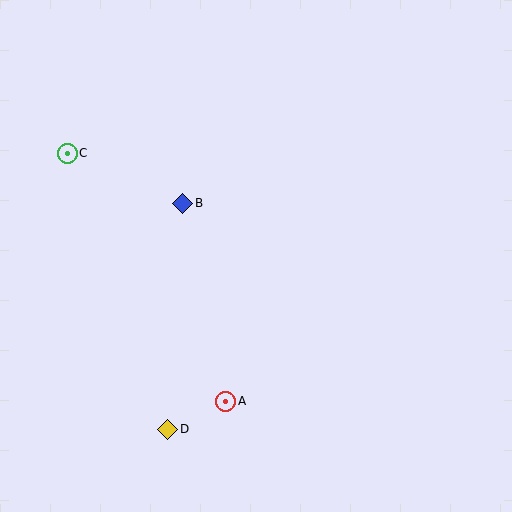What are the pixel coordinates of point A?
Point A is at (226, 401).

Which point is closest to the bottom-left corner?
Point D is closest to the bottom-left corner.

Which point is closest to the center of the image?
Point B at (183, 203) is closest to the center.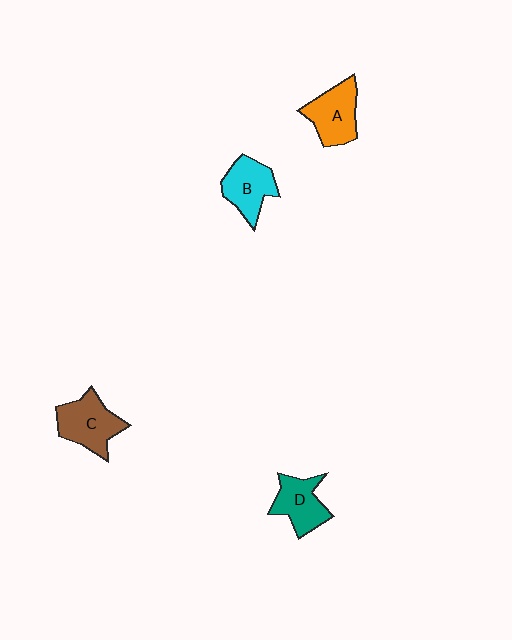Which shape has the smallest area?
Shape D (teal).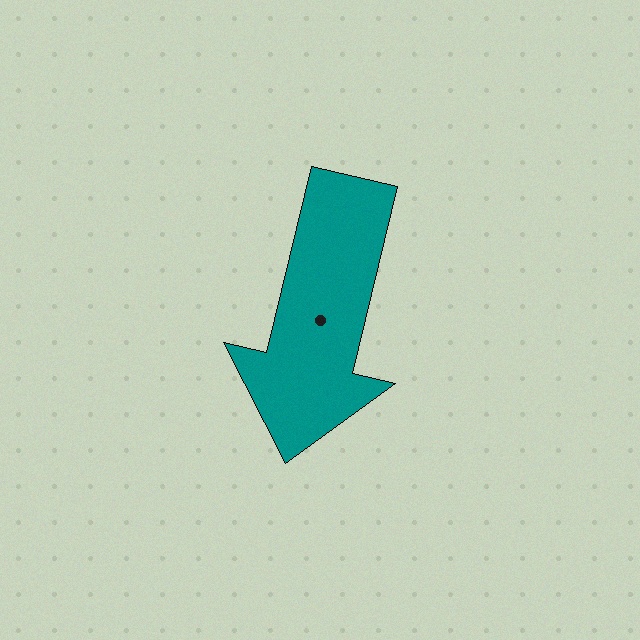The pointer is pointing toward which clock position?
Roughly 6 o'clock.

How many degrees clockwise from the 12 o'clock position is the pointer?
Approximately 193 degrees.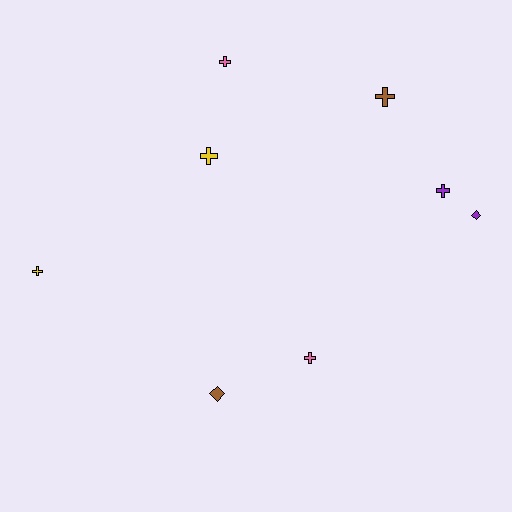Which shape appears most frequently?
Cross, with 6 objects.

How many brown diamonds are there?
There is 1 brown diamond.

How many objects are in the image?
There are 8 objects.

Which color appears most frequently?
Brown, with 2 objects.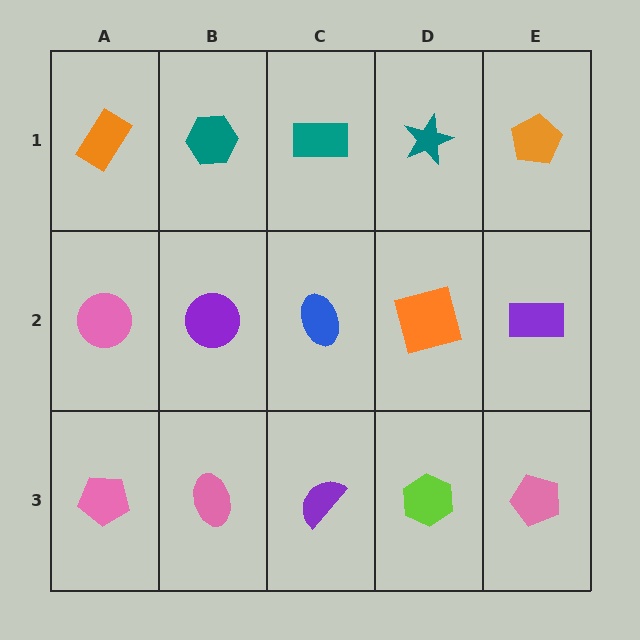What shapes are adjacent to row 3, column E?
A purple rectangle (row 2, column E), a lime hexagon (row 3, column D).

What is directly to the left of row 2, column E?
An orange square.